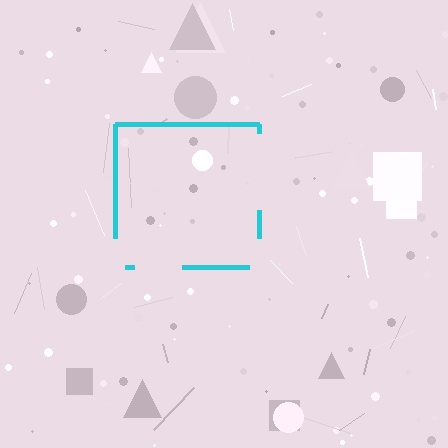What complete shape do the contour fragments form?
The contour fragments form a square.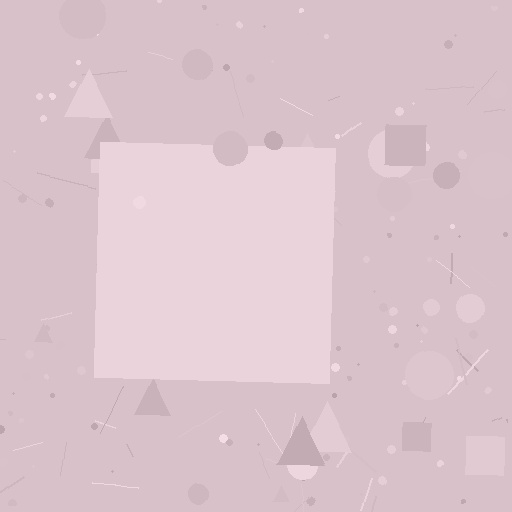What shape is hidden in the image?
A square is hidden in the image.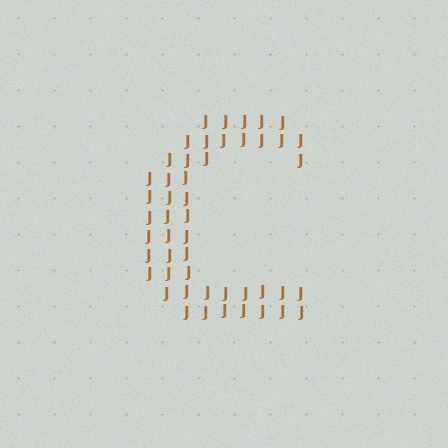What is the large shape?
The large shape is the letter C.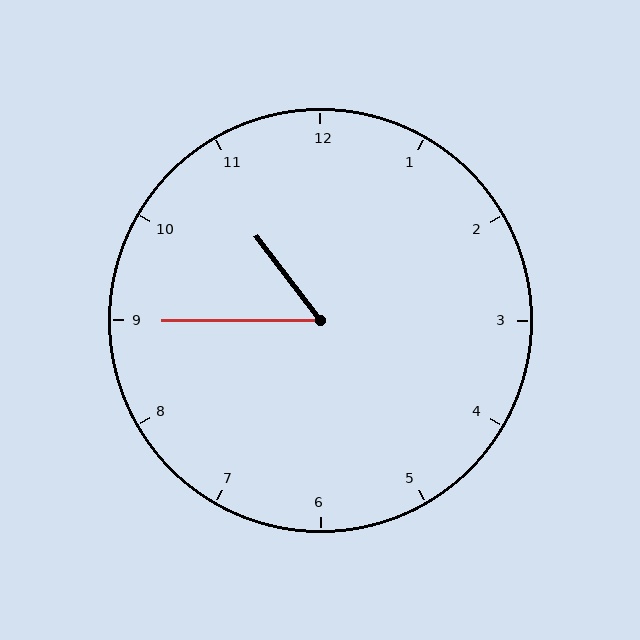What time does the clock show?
10:45.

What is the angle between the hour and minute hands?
Approximately 52 degrees.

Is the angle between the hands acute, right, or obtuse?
It is acute.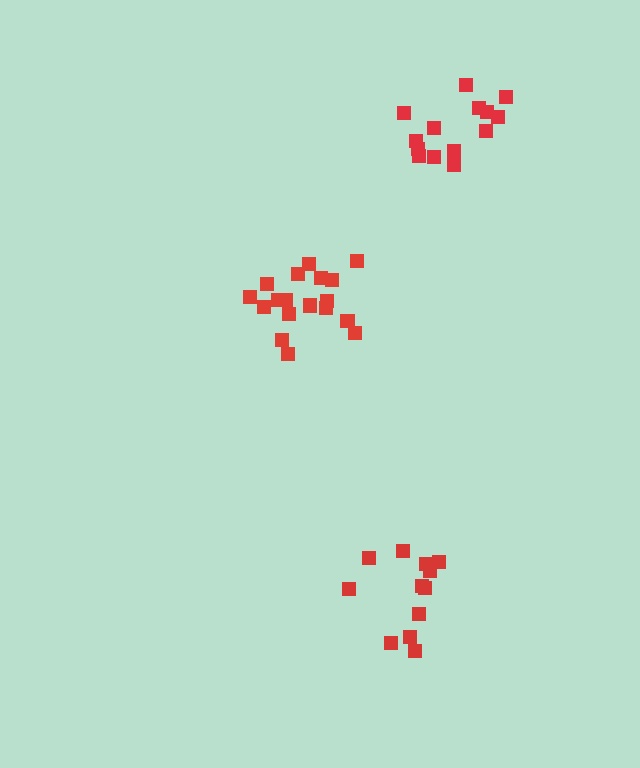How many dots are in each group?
Group 1: 14 dots, Group 2: 18 dots, Group 3: 12 dots (44 total).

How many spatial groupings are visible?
There are 3 spatial groupings.